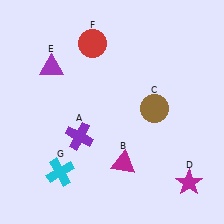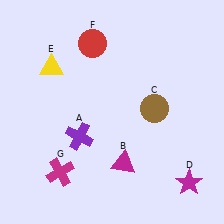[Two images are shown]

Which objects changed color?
E changed from purple to yellow. G changed from cyan to magenta.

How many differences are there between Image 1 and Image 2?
There are 2 differences between the two images.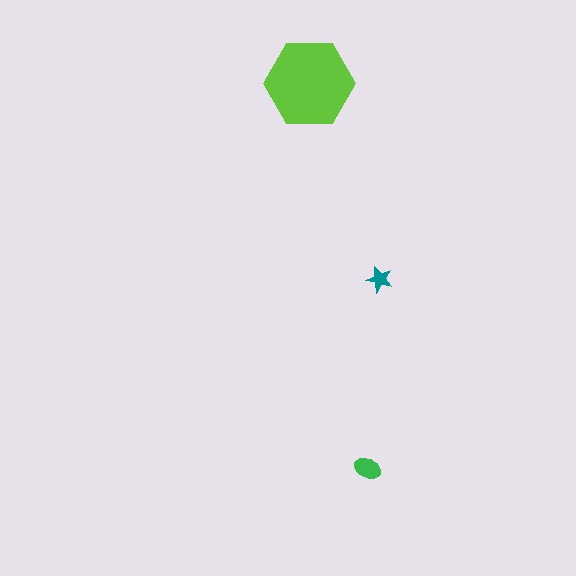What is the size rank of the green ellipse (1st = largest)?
2nd.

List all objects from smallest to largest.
The teal star, the green ellipse, the lime hexagon.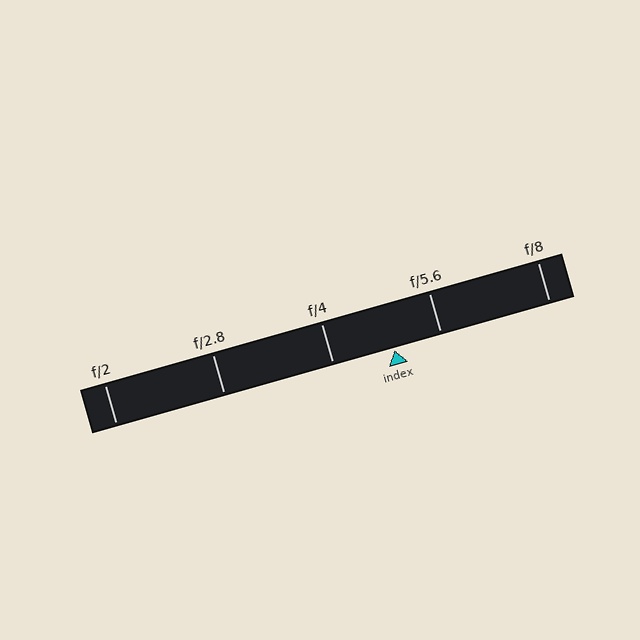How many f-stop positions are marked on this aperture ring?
There are 5 f-stop positions marked.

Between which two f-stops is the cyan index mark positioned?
The index mark is between f/4 and f/5.6.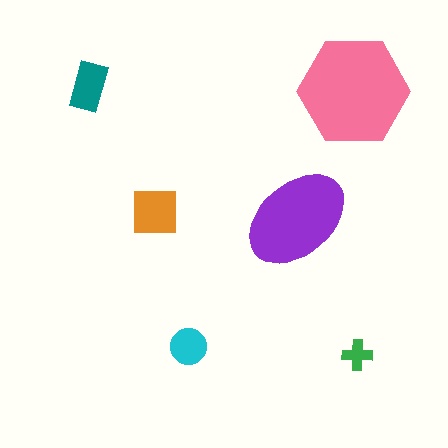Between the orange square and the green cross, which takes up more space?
The orange square.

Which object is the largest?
The pink hexagon.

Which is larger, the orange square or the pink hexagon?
The pink hexagon.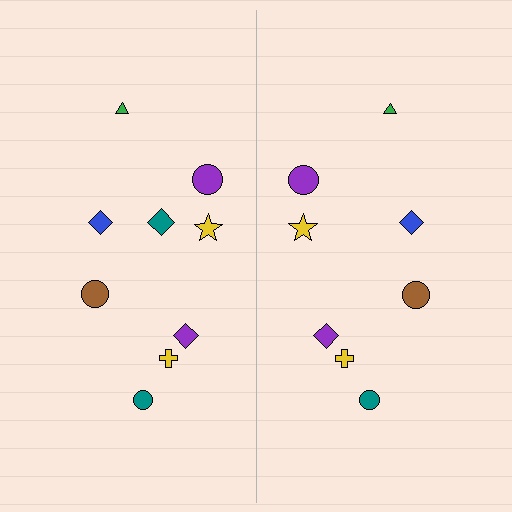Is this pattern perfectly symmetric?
No, the pattern is not perfectly symmetric. A teal diamond is missing from the right side.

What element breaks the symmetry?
A teal diamond is missing from the right side.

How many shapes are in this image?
There are 17 shapes in this image.